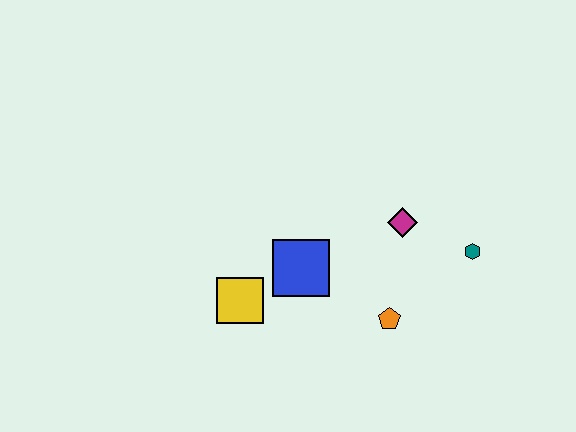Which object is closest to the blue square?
The yellow square is closest to the blue square.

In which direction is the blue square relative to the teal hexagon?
The blue square is to the left of the teal hexagon.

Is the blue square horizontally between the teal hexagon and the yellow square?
Yes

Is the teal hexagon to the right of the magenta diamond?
Yes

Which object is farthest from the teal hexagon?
The yellow square is farthest from the teal hexagon.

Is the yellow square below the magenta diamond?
Yes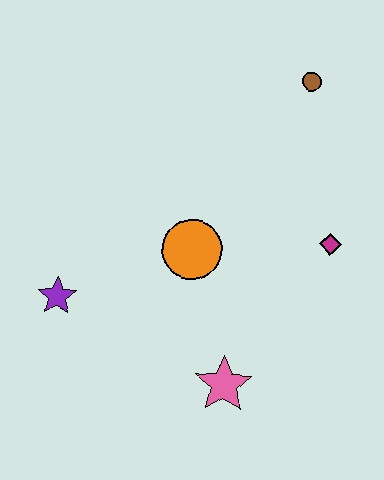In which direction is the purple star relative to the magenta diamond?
The purple star is to the left of the magenta diamond.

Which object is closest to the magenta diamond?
The orange circle is closest to the magenta diamond.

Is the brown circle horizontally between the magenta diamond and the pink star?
Yes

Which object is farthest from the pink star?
The brown circle is farthest from the pink star.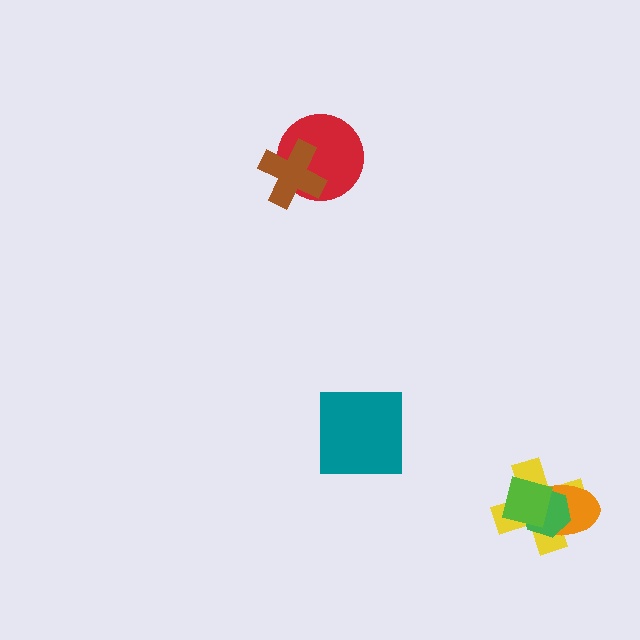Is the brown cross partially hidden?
No, no other shape covers it.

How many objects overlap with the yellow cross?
3 objects overlap with the yellow cross.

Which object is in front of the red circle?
The brown cross is in front of the red circle.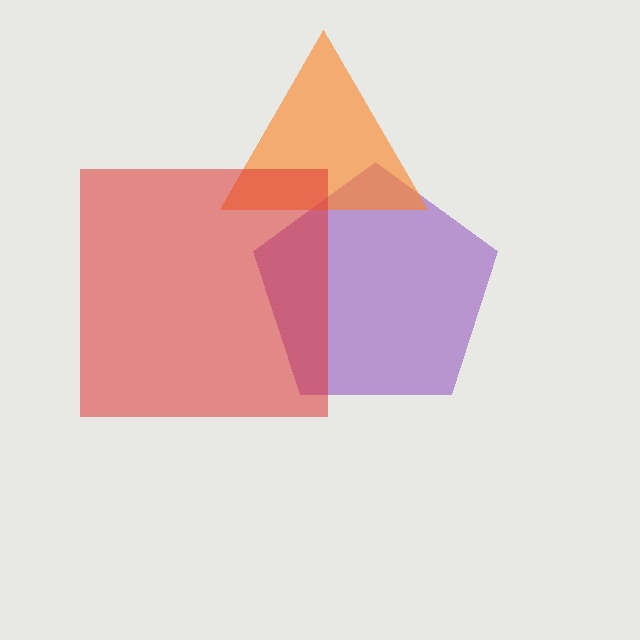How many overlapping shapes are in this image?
There are 3 overlapping shapes in the image.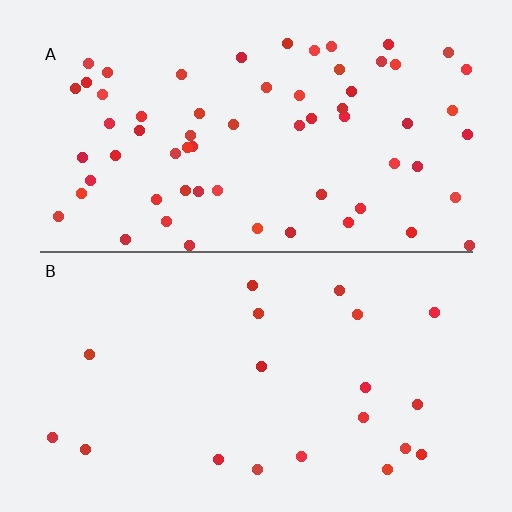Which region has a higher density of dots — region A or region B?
A (the top).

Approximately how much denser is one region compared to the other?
Approximately 3.3× — region A over region B.